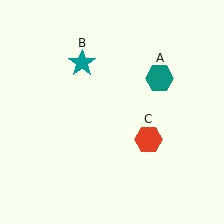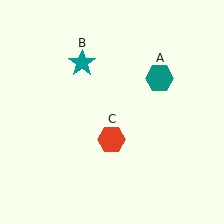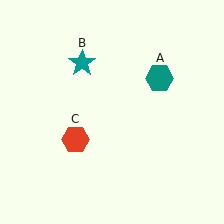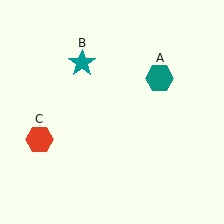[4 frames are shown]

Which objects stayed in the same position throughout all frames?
Teal hexagon (object A) and teal star (object B) remained stationary.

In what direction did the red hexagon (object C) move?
The red hexagon (object C) moved left.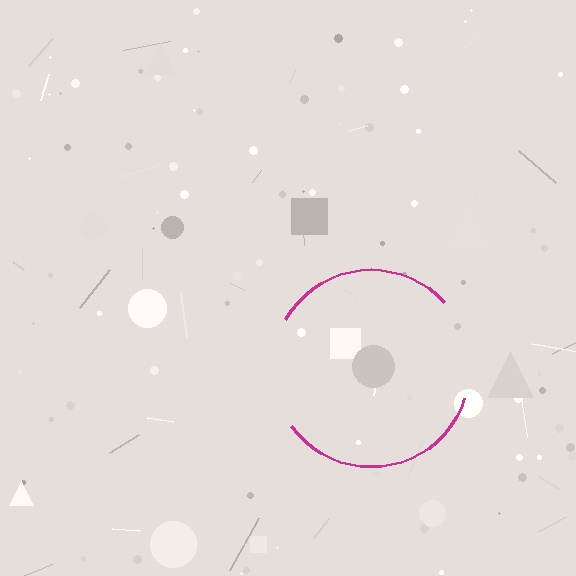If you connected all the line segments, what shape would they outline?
They would outline a circle.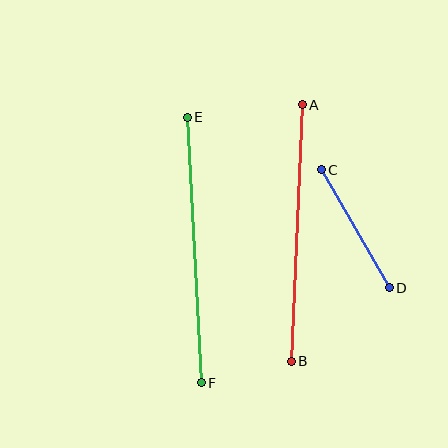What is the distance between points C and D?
The distance is approximately 136 pixels.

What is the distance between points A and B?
The distance is approximately 256 pixels.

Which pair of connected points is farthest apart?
Points E and F are farthest apart.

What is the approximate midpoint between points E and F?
The midpoint is at approximately (194, 250) pixels.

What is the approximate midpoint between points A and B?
The midpoint is at approximately (297, 233) pixels.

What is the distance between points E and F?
The distance is approximately 266 pixels.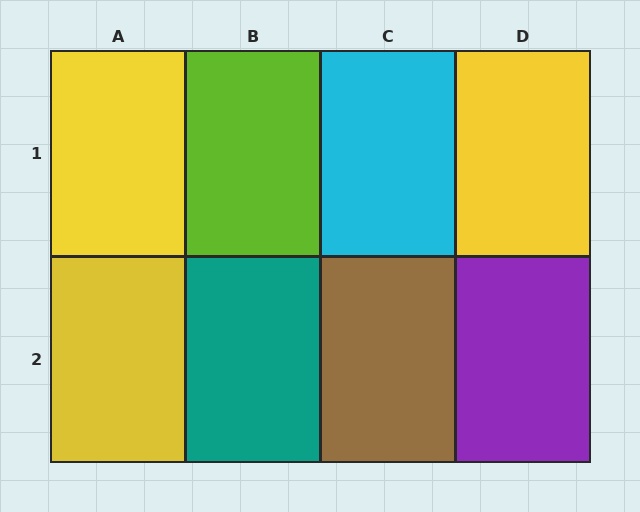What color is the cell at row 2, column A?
Yellow.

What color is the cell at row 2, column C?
Brown.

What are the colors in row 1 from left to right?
Yellow, lime, cyan, yellow.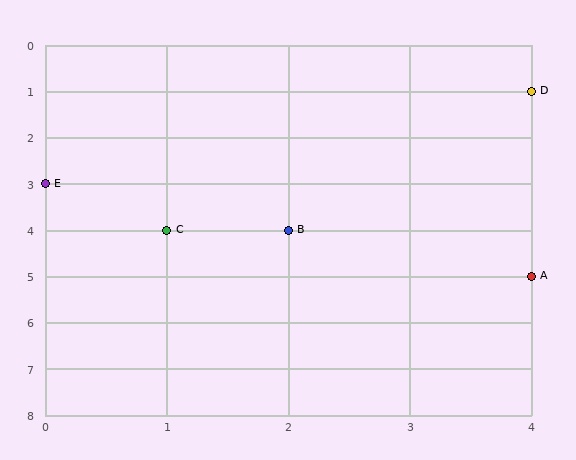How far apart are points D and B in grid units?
Points D and B are 2 columns and 3 rows apart (about 3.6 grid units diagonally).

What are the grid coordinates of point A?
Point A is at grid coordinates (4, 5).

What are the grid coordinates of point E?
Point E is at grid coordinates (0, 3).